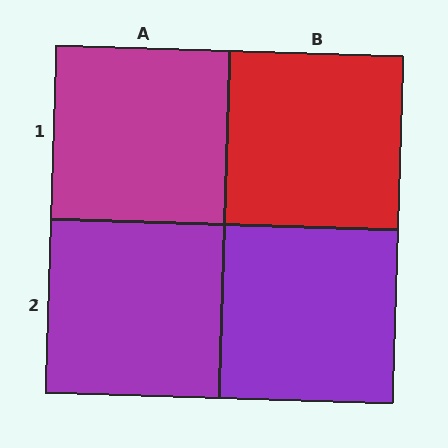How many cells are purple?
2 cells are purple.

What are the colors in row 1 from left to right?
Magenta, red.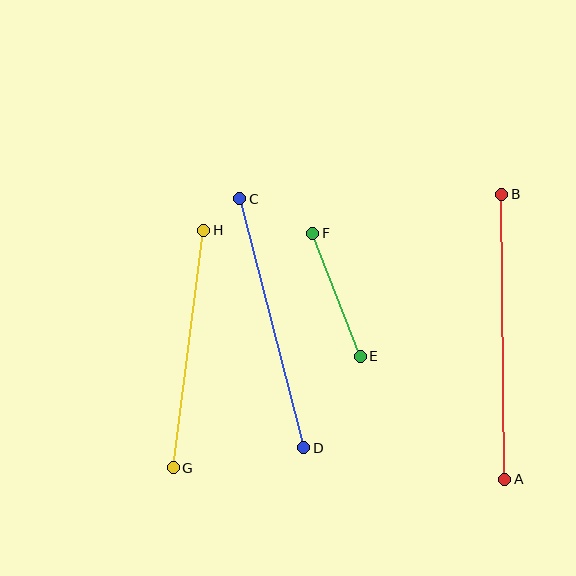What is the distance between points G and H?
The distance is approximately 240 pixels.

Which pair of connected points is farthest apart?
Points A and B are farthest apart.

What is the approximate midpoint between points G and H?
The midpoint is at approximately (189, 349) pixels.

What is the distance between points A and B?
The distance is approximately 285 pixels.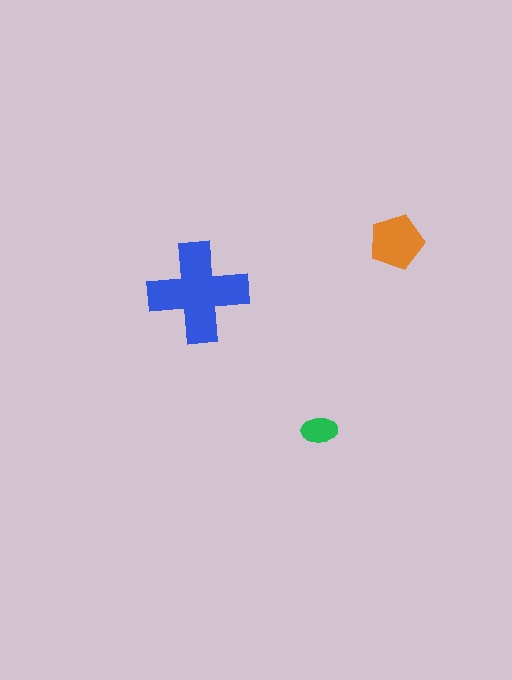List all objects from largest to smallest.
The blue cross, the orange pentagon, the green ellipse.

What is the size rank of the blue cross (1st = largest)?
1st.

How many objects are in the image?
There are 3 objects in the image.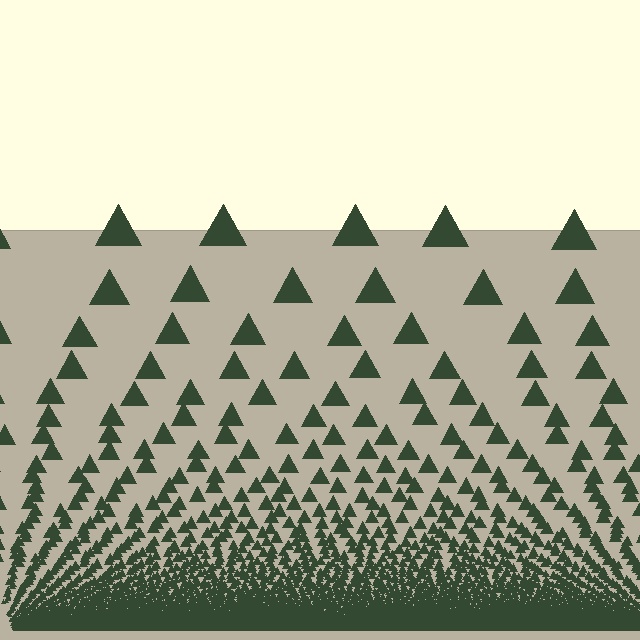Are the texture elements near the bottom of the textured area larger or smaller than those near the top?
Smaller. The gradient is inverted — elements near the bottom are smaller and denser.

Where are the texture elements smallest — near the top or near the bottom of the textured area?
Near the bottom.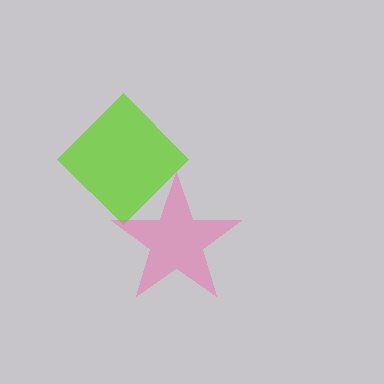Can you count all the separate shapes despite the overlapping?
Yes, there are 2 separate shapes.